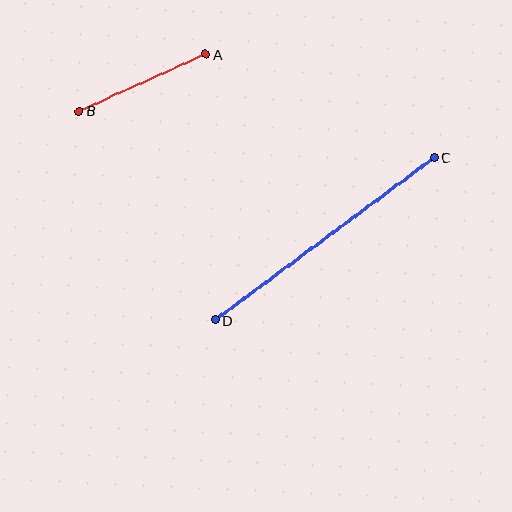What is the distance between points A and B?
The distance is approximately 139 pixels.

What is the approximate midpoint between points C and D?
The midpoint is at approximately (325, 239) pixels.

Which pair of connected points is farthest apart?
Points C and D are farthest apart.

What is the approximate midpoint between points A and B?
The midpoint is at approximately (143, 83) pixels.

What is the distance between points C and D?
The distance is approximately 272 pixels.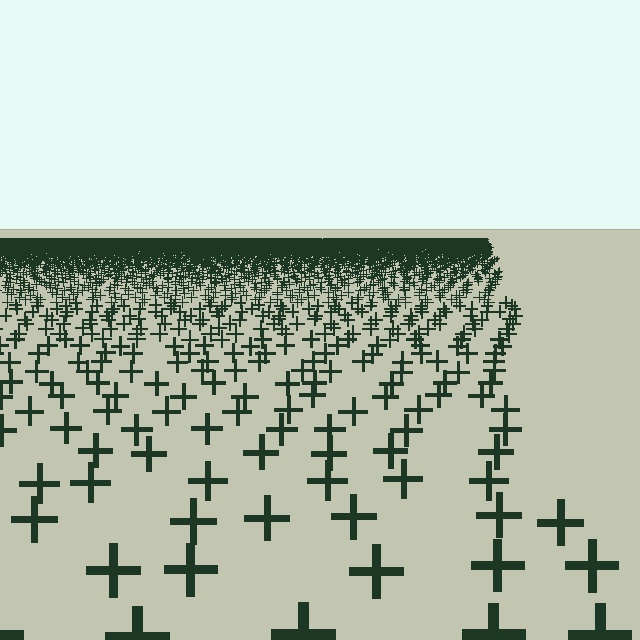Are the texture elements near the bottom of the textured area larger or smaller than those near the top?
Larger. Near the bottom, elements are closer to the viewer and appear at a bigger on-screen size.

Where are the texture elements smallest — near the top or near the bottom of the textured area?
Near the top.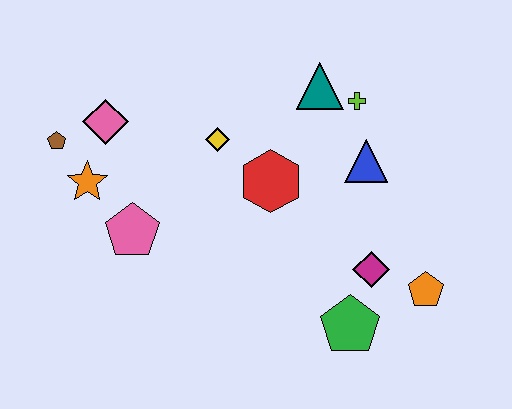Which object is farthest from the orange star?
The orange pentagon is farthest from the orange star.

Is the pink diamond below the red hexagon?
No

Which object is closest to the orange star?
The brown pentagon is closest to the orange star.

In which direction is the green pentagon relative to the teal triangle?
The green pentagon is below the teal triangle.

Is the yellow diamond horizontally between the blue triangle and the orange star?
Yes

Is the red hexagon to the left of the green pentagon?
Yes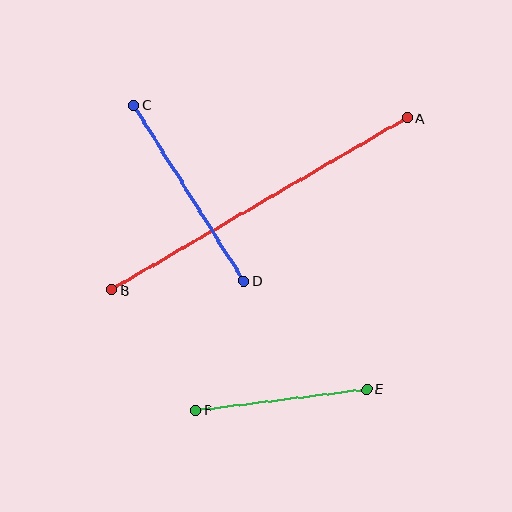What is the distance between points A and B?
The distance is approximately 342 pixels.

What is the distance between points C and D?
The distance is approximately 207 pixels.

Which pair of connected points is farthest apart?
Points A and B are farthest apart.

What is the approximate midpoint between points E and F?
The midpoint is at approximately (281, 400) pixels.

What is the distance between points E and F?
The distance is approximately 173 pixels.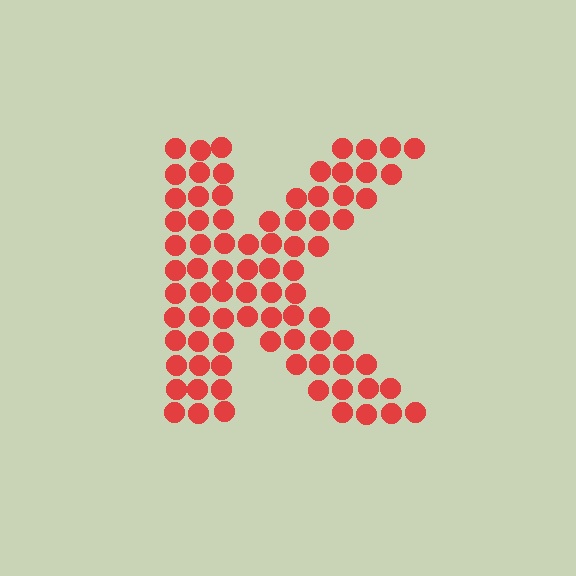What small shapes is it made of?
It is made of small circles.